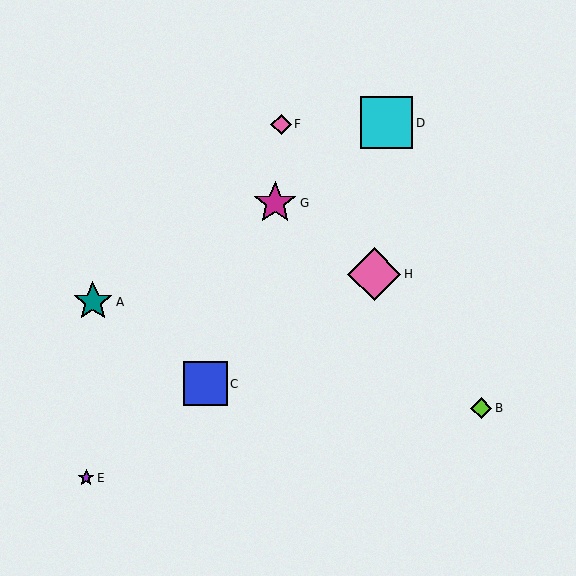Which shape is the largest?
The pink diamond (labeled H) is the largest.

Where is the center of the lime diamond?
The center of the lime diamond is at (481, 408).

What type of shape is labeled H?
Shape H is a pink diamond.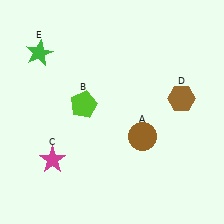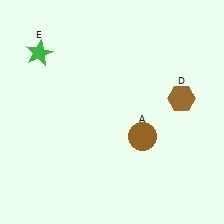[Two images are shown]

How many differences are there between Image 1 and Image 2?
There are 2 differences between the two images.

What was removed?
The lime pentagon (B), the magenta star (C) were removed in Image 2.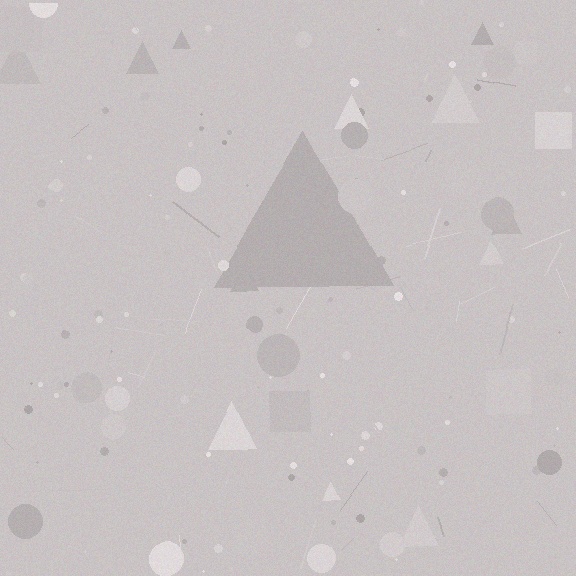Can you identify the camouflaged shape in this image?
The camouflaged shape is a triangle.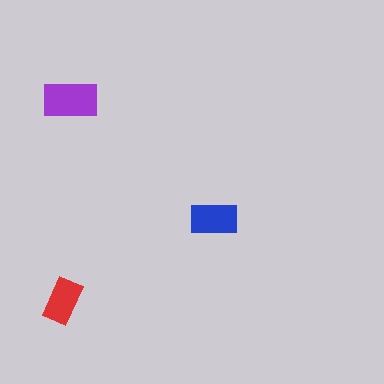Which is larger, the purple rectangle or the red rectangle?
The purple one.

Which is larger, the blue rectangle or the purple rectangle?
The purple one.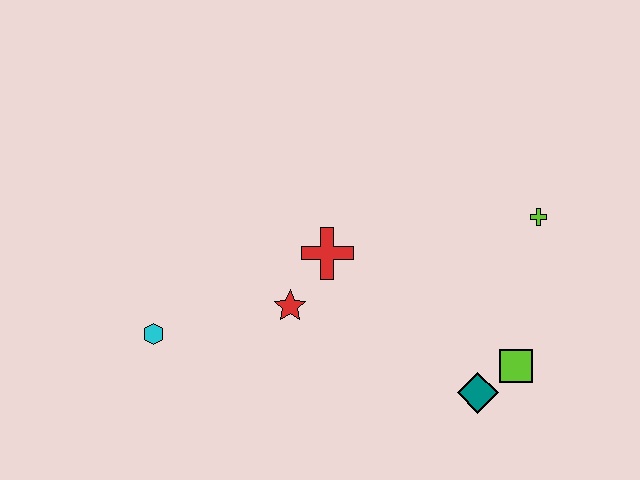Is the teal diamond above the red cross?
No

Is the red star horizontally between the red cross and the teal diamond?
No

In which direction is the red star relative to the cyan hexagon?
The red star is to the right of the cyan hexagon.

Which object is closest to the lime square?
The teal diamond is closest to the lime square.